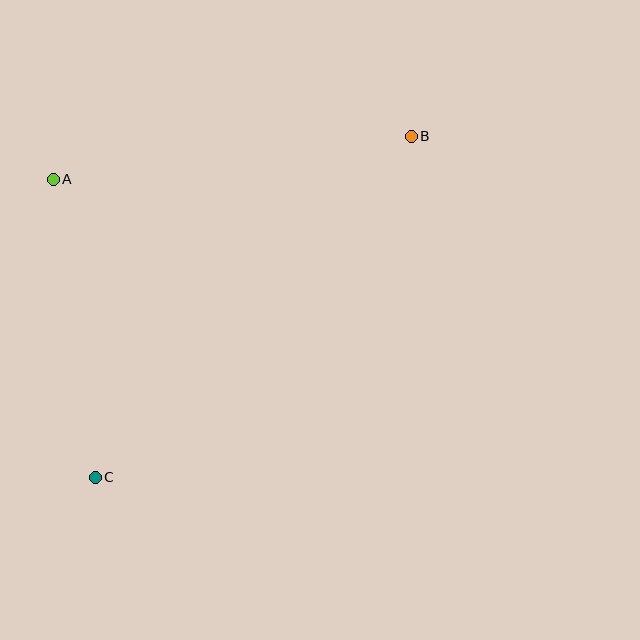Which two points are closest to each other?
Points A and C are closest to each other.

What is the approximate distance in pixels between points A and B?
The distance between A and B is approximately 361 pixels.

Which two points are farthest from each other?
Points B and C are farthest from each other.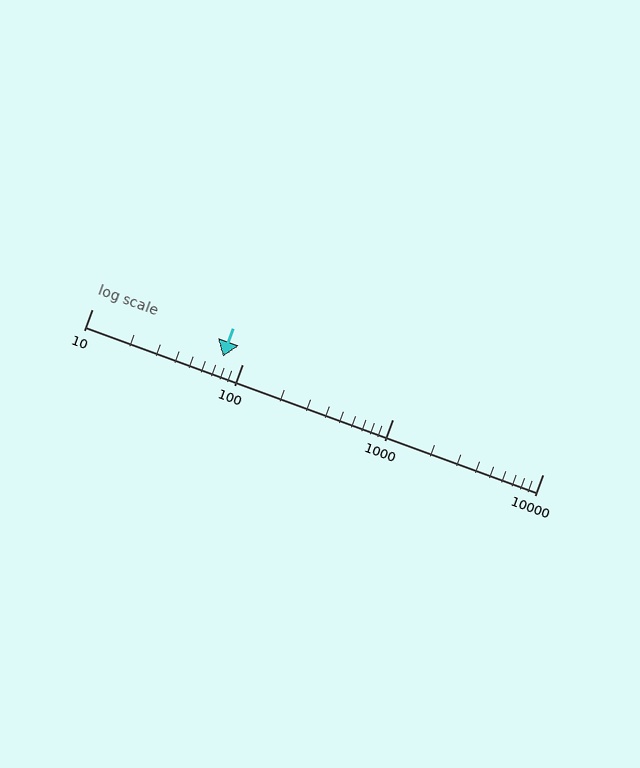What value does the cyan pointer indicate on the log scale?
The pointer indicates approximately 74.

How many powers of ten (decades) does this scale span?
The scale spans 3 decades, from 10 to 10000.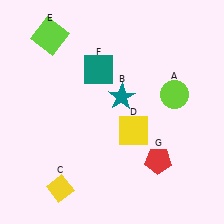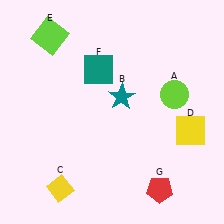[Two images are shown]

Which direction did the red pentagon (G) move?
The red pentagon (G) moved down.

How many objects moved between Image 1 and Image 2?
2 objects moved between the two images.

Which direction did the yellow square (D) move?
The yellow square (D) moved right.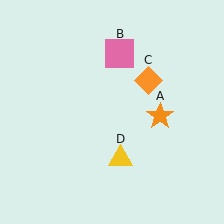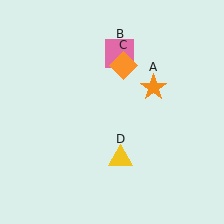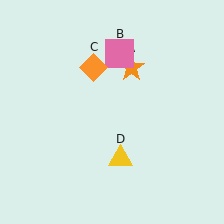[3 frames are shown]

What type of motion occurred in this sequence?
The orange star (object A), orange diamond (object C) rotated counterclockwise around the center of the scene.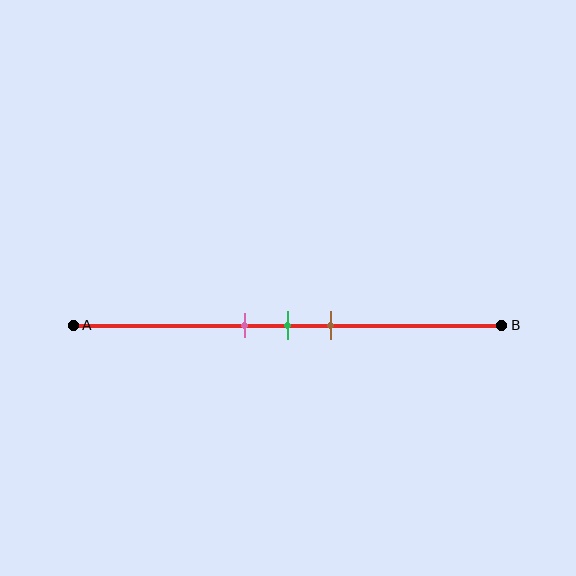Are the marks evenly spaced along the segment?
Yes, the marks are approximately evenly spaced.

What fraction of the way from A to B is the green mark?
The green mark is approximately 50% (0.5) of the way from A to B.